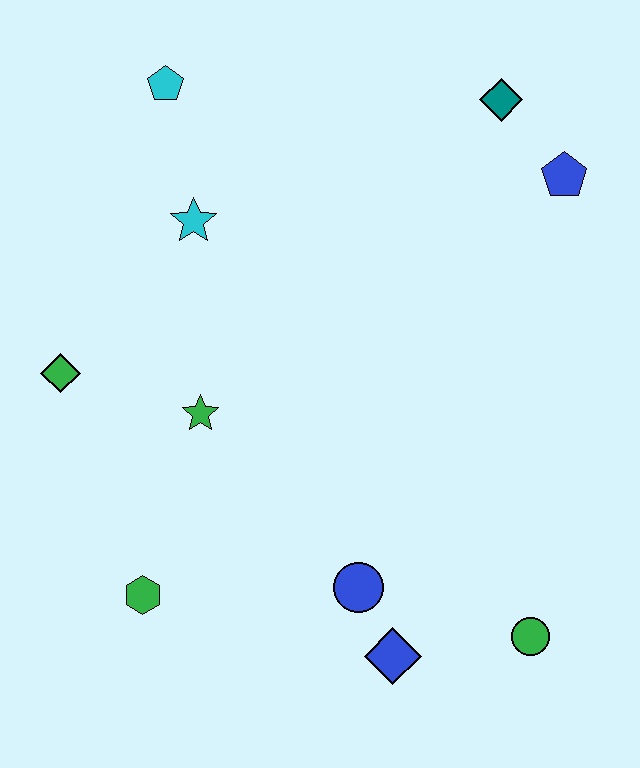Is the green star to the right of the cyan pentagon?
Yes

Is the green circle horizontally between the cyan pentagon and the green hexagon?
No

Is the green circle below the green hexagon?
Yes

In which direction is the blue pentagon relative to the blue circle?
The blue pentagon is above the blue circle.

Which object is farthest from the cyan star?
The green circle is farthest from the cyan star.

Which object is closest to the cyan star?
The cyan pentagon is closest to the cyan star.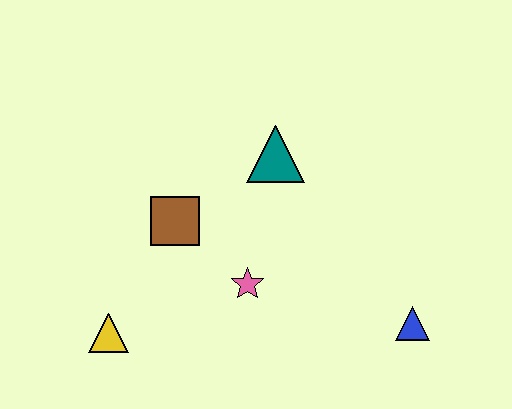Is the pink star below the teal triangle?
Yes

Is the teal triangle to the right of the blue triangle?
No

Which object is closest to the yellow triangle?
The brown square is closest to the yellow triangle.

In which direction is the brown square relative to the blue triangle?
The brown square is to the left of the blue triangle.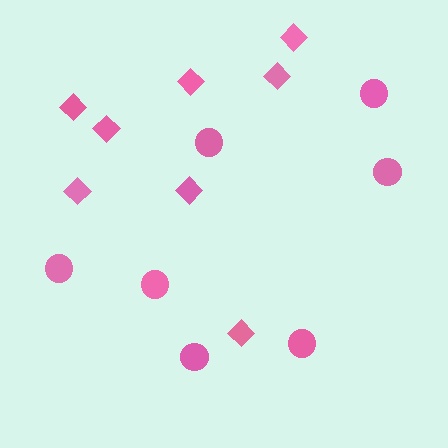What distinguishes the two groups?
There are 2 groups: one group of circles (7) and one group of diamonds (8).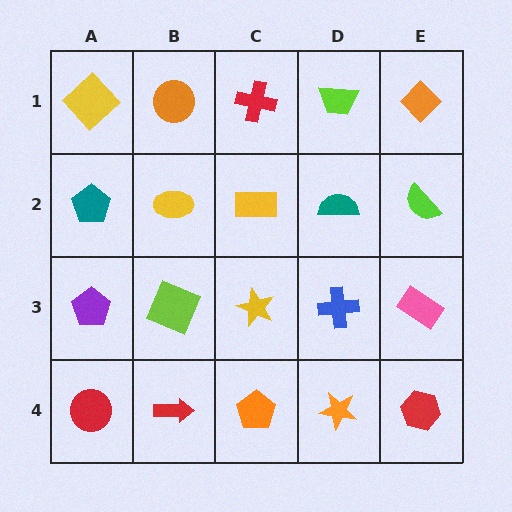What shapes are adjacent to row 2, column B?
An orange circle (row 1, column B), a lime square (row 3, column B), a teal pentagon (row 2, column A), a yellow rectangle (row 2, column C).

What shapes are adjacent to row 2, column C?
A red cross (row 1, column C), a yellow star (row 3, column C), a yellow ellipse (row 2, column B), a teal semicircle (row 2, column D).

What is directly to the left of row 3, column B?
A purple pentagon.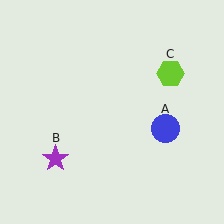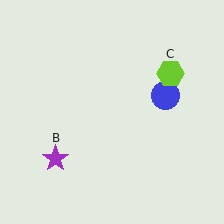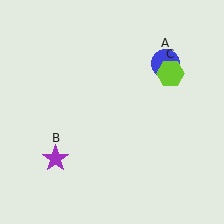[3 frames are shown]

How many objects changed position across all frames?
1 object changed position: blue circle (object A).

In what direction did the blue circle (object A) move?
The blue circle (object A) moved up.